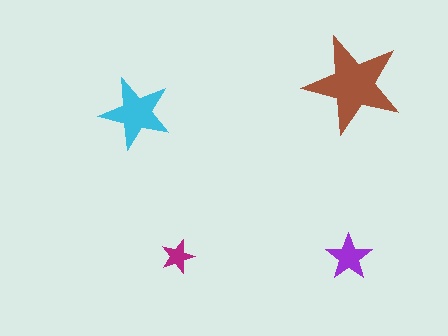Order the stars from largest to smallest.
the brown one, the cyan one, the purple one, the magenta one.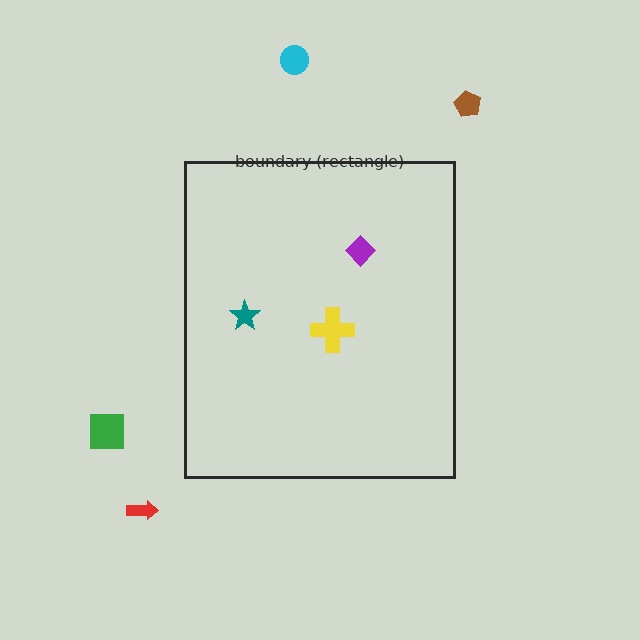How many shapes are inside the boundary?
3 inside, 4 outside.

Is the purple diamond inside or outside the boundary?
Inside.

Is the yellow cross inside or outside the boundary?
Inside.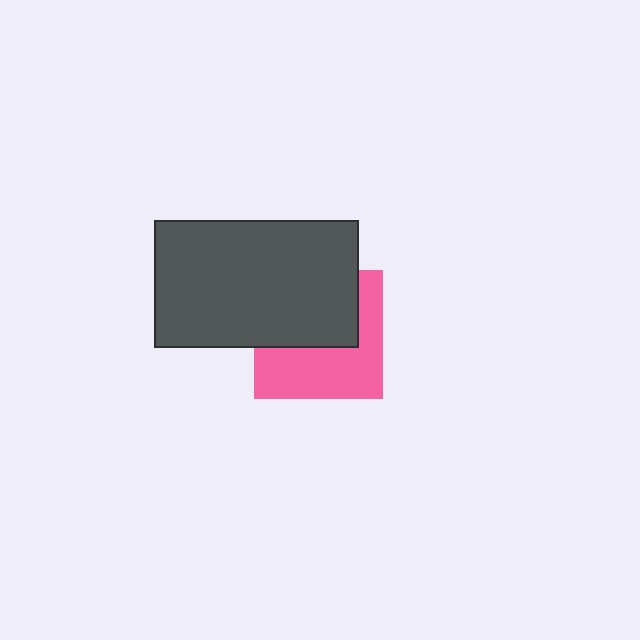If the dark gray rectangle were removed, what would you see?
You would see the complete pink square.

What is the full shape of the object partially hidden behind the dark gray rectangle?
The partially hidden object is a pink square.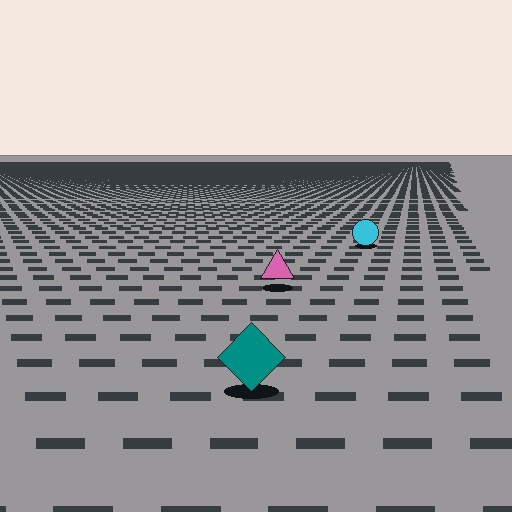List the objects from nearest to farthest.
From nearest to farthest: the teal diamond, the pink triangle, the cyan circle.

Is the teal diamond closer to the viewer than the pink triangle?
Yes. The teal diamond is closer — you can tell from the texture gradient: the ground texture is coarser near it.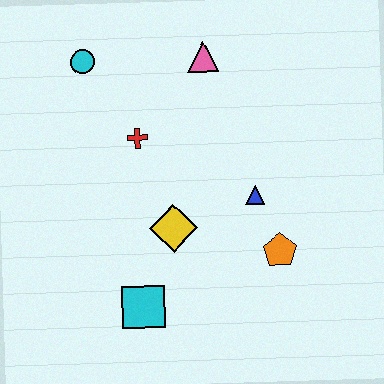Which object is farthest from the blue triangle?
The cyan circle is farthest from the blue triangle.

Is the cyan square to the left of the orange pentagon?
Yes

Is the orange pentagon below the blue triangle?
Yes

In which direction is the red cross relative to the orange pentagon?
The red cross is to the left of the orange pentagon.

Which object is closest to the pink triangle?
The red cross is closest to the pink triangle.